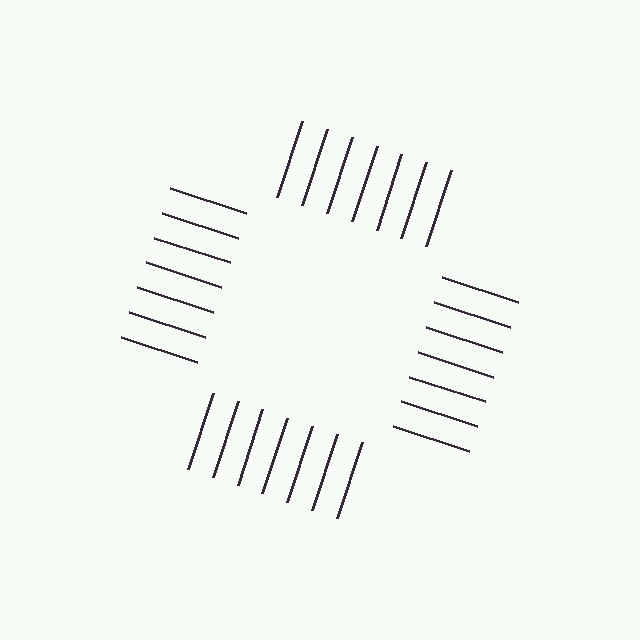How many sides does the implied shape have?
4 sides — the line-ends trace a square.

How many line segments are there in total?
28 — 7 along each of the 4 edges.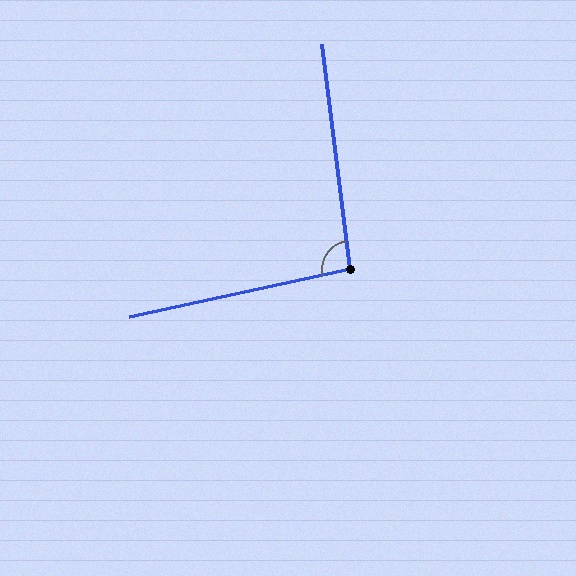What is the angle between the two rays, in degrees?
Approximately 95 degrees.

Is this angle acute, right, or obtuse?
It is obtuse.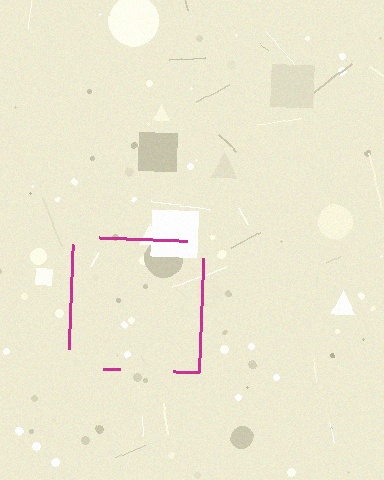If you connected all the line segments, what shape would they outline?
They would outline a square.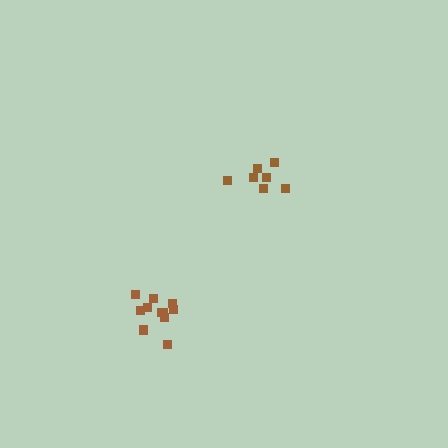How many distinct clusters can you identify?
There are 2 distinct clusters.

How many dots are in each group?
Group 1: 7 dots, Group 2: 11 dots (18 total).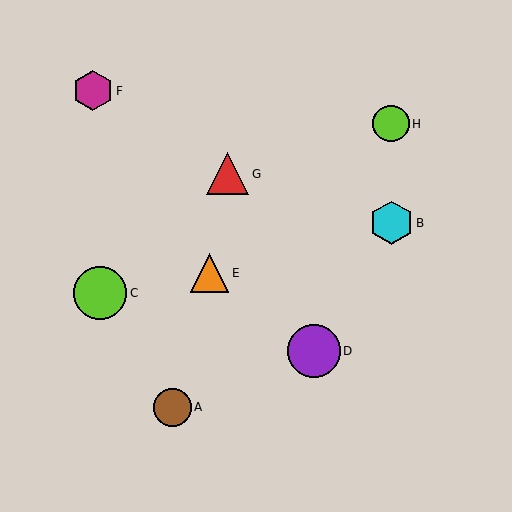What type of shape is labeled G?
Shape G is a red triangle.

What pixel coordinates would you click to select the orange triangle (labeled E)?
Click at (209, 273) to select the orange triangle E.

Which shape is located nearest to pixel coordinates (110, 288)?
The lime circle (labeled C) at (100, 293) is nearest to that location.